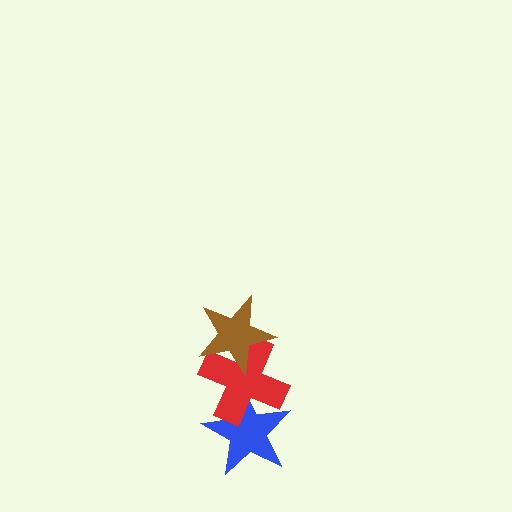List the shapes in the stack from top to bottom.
From top to bottom: the brown star, the red cross, the blue star.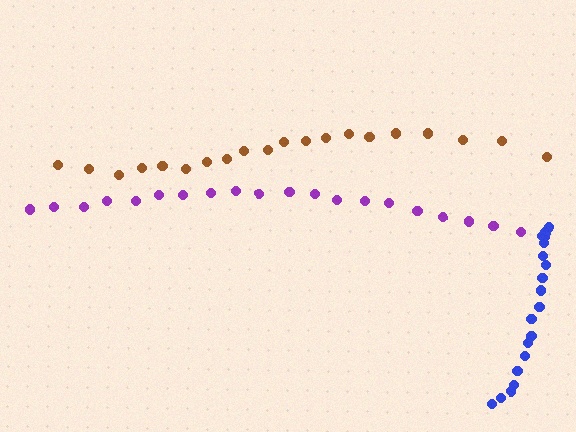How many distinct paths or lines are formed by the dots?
There are 3 distinct paths.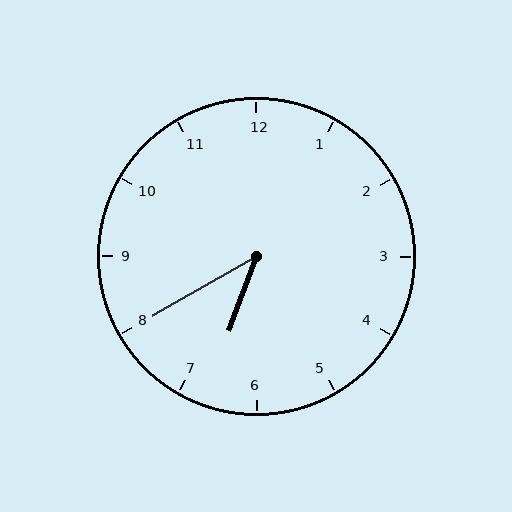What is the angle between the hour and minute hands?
Approximately 40 degrees.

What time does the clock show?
6:40.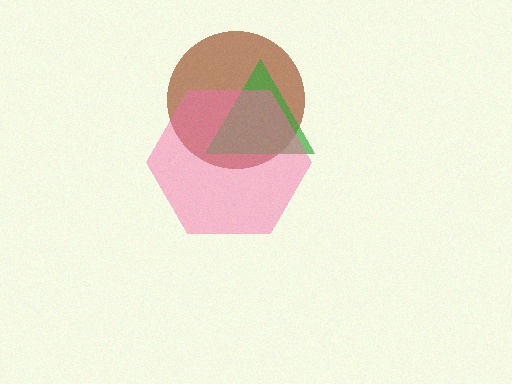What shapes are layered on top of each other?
The layered shapes are: a brown circle, a green triangle, a pink hexagon.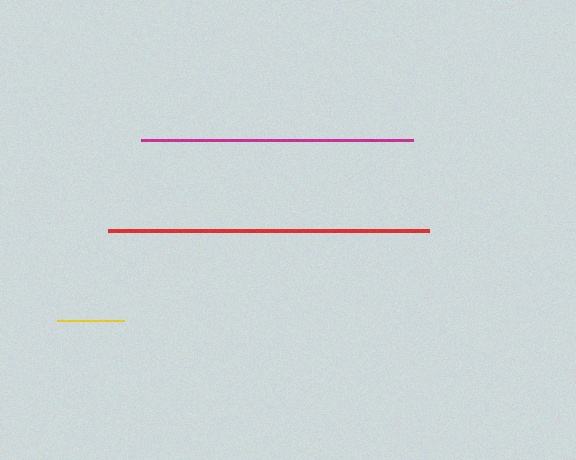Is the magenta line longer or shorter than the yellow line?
The magenta line is longer than the yellow line.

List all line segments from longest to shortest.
From longest to shortest: red, magenta, yellow.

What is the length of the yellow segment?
The yellow segment is approximately 67 pixels long.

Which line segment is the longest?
The red line is the longest at approximately 322 pixels.